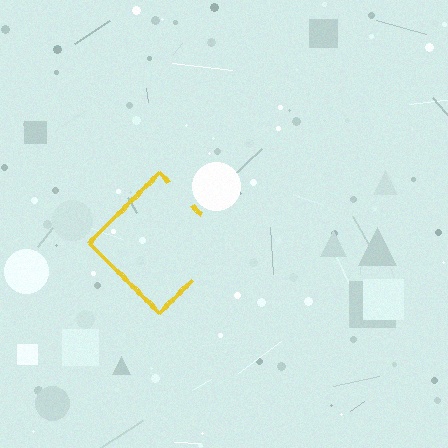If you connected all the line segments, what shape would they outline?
They would outline a diamond.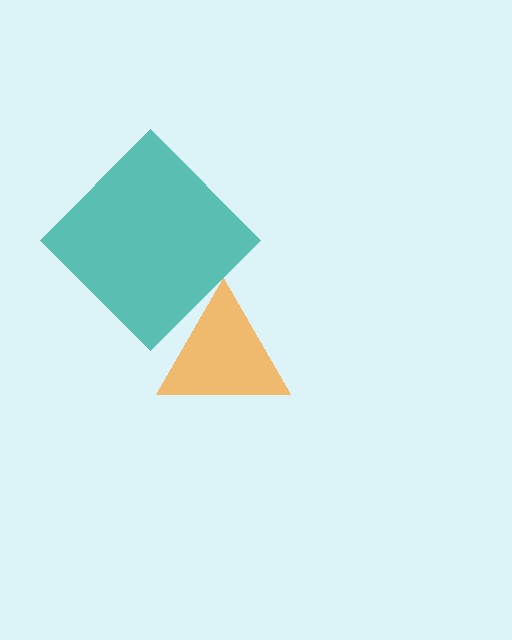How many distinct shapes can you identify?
There are 2 distinct shapes: a teal diamond, an orange triangle.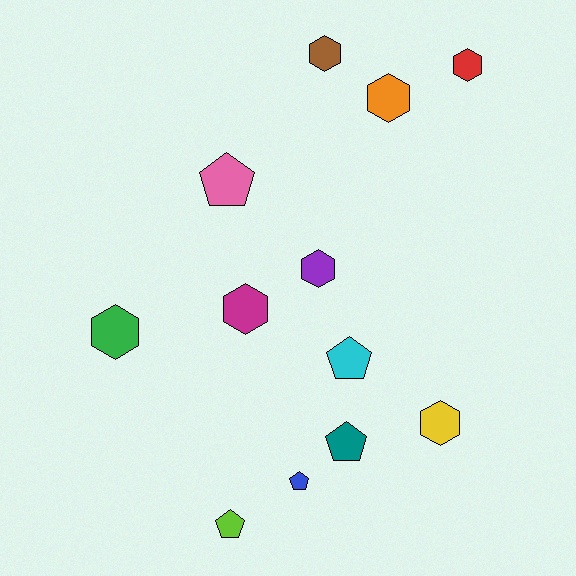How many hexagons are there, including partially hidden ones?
There are 7 hexagons.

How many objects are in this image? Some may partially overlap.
There are 12 objects.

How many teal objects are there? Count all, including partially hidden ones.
There is 1 teal object.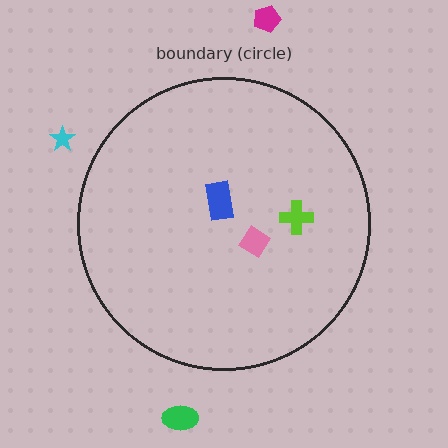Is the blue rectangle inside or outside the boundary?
Inside.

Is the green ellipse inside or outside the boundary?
Outside.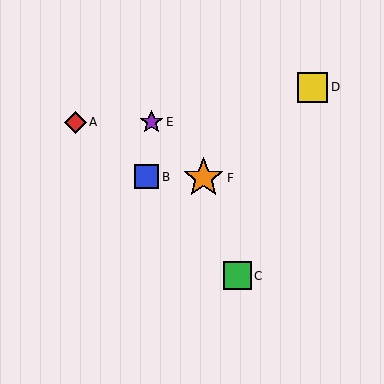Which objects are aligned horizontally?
Objects A, E are aligned horizontally.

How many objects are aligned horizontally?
2 objects (A, E) are aligned horizontally.